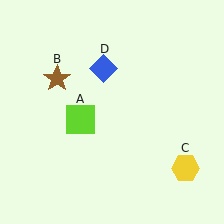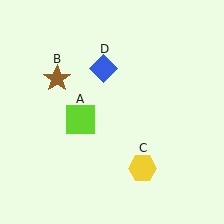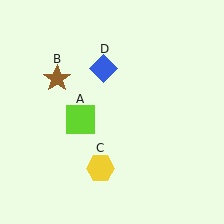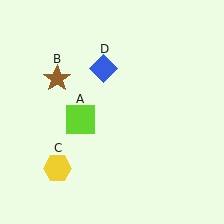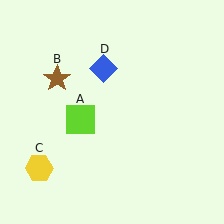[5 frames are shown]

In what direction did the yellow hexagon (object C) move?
The yellow hexagon (object C) moved left.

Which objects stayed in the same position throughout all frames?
Lime square (object A) and brown star (object B) and blue diamond (object D) remained stationary.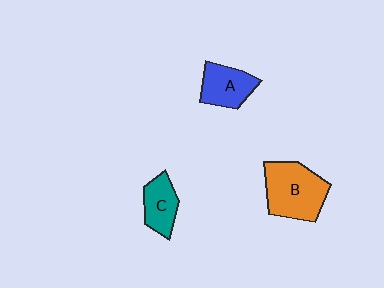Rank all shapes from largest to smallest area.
From largest to smallest: B (orange), A (blue), C (teal).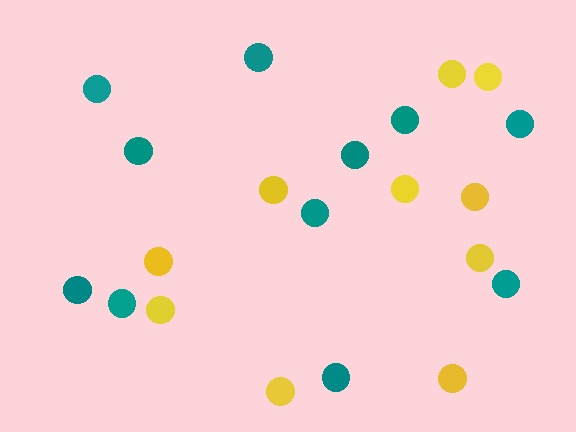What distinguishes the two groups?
There are 2 groups: one group of teal circles (11) and one group of yellow circles (10).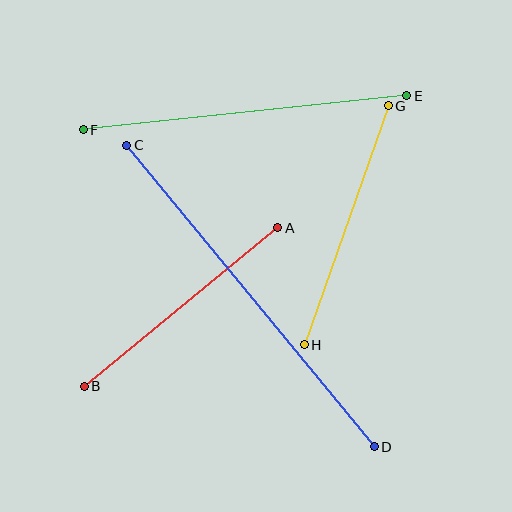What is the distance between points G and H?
The distance is approximately 253 pixels.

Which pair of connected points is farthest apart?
Points C and D are farthest apart.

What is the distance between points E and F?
The distance is approximately 325 pixels.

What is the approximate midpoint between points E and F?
The midpoint is at approximately (245, 113) pixels.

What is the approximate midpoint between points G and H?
The midpoint is at approximately (346, 225) pixels.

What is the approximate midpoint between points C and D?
The midpoint is at approximately (251, 296) pixels.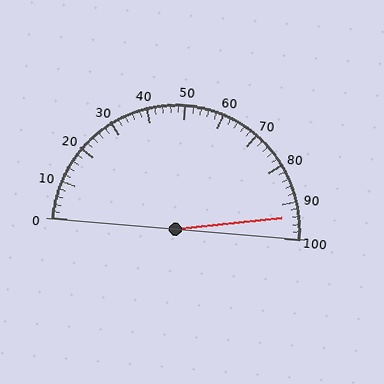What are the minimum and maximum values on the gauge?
The gauge ranges from 0 to 100.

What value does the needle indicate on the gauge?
The needle indicates approximately 94.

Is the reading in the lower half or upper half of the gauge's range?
The reading is in the upper half of the range (0 to 100).